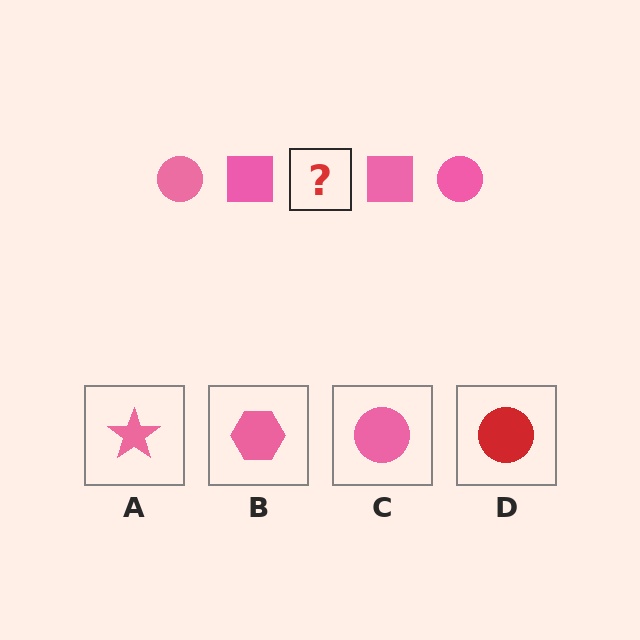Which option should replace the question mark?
Option C.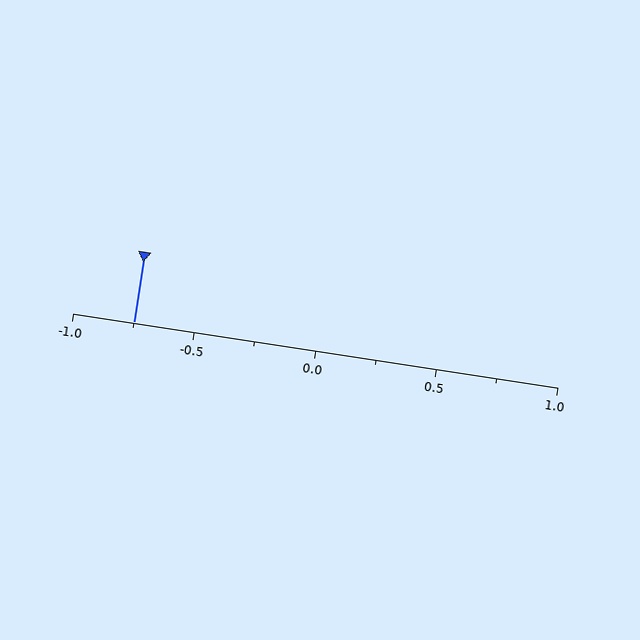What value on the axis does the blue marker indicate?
The marker indicates approximately -0.75.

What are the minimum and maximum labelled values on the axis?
The axis runs from -1.0 to 1.0.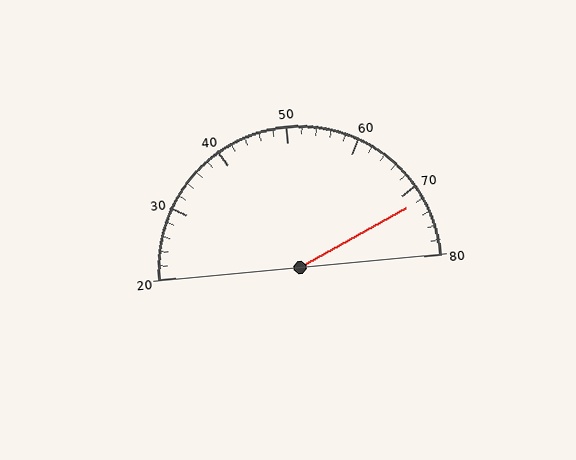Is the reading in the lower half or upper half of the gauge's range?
The reading is in the upper half of the range (20 to 80).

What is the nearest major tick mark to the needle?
The nearest major tick mark is 70.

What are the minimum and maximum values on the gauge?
The gauge ranges from 20 to 80.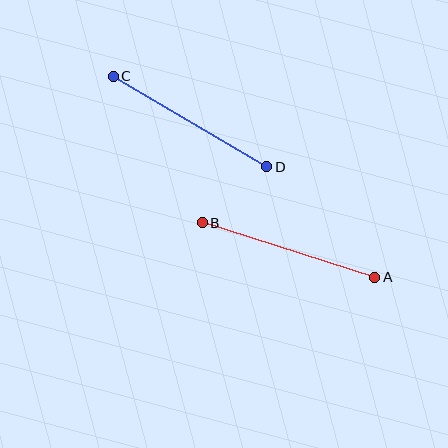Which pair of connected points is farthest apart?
Points A and B are farthest apart.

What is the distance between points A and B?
The distance is approximately 181 pixels.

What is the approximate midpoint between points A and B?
The midpoint is at approximately (289, 250) pixels.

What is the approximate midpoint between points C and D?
The midpoint is at approximately (190, 121) pixels.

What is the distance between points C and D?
The distance is approximately 178 pixels.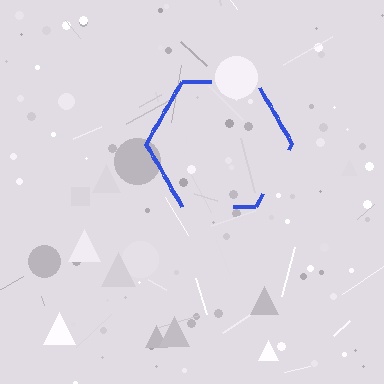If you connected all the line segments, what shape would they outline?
They would outline a hexagon.